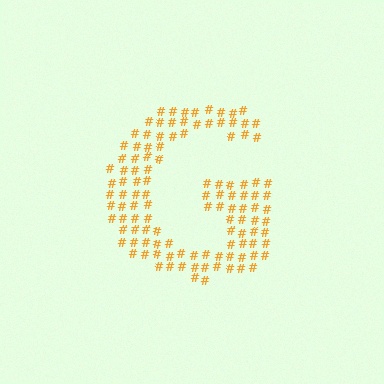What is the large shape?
The large shape is the letter G.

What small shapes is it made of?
It is made of small hash symbols.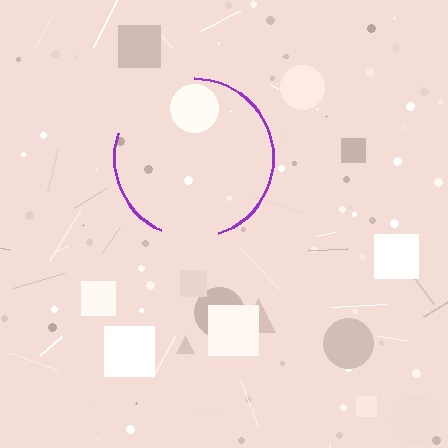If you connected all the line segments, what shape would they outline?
They would outline a circle.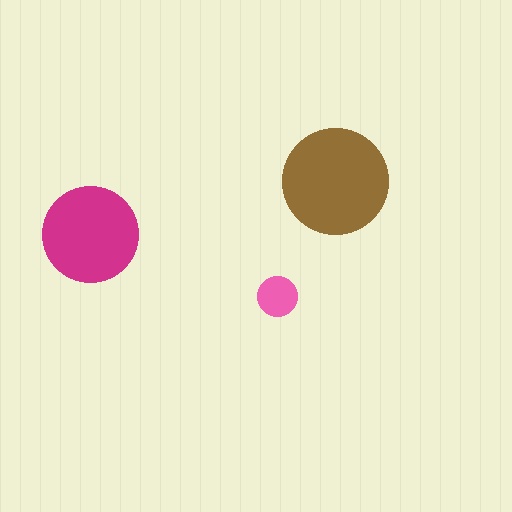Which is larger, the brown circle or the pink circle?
The brown one.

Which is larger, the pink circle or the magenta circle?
The magenta one.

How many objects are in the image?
There are 3 objects in the image.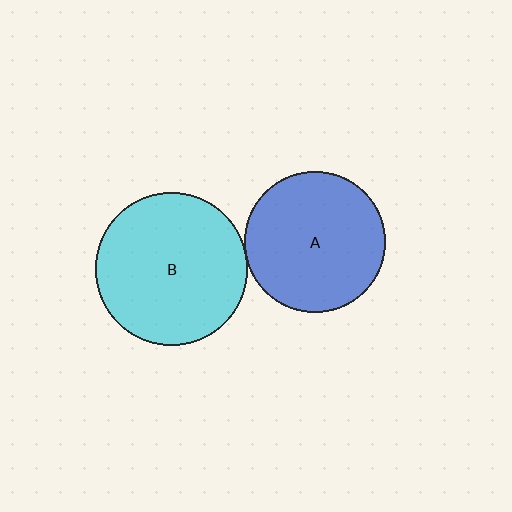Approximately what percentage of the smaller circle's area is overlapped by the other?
Approximately 5%.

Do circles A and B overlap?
Yes.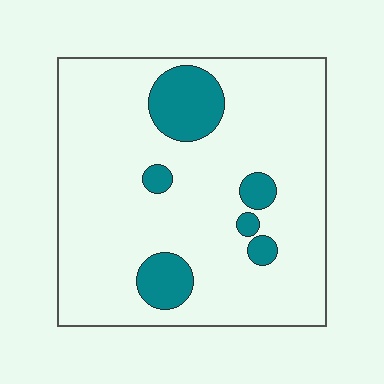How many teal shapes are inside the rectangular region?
6.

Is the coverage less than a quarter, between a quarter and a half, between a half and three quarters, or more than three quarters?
Less than a quarter.